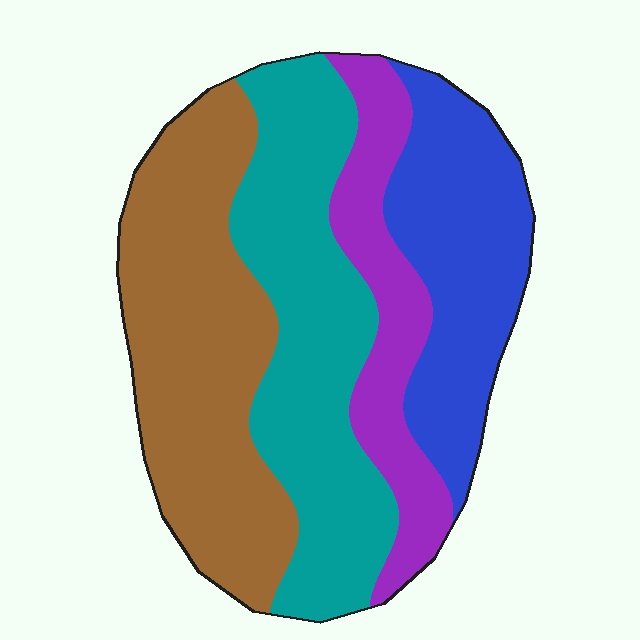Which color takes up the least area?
Purple, at roughly 15%.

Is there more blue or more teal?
Teal.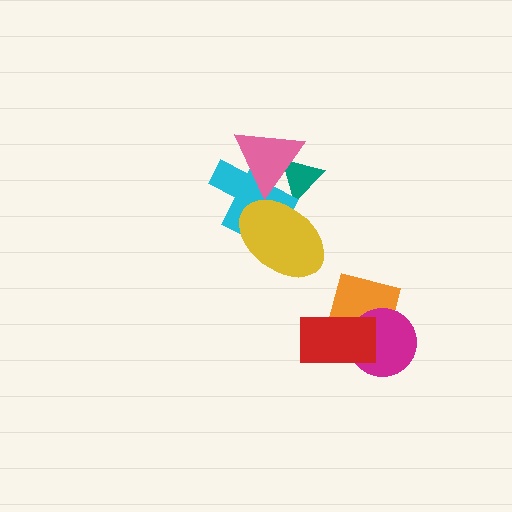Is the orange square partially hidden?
Yes, it is partially covered by another shape.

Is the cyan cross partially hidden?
Yes, it is partially covered by another shape.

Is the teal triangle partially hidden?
Yes, it is partially covered by another shape.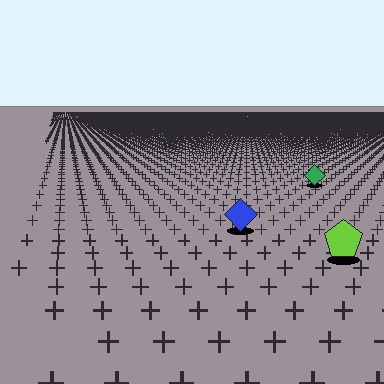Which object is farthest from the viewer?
The green diamond is farthest from the viewer. It appears smaller and the ground texture around it is denser.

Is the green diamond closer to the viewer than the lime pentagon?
No. The lime pentagon is closer — you can tell from the texture gradient: the ground texture is coarser near it.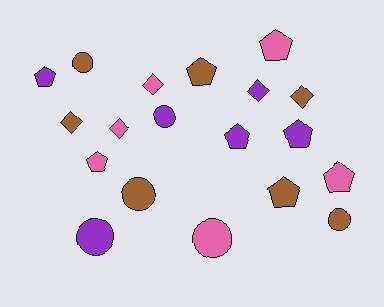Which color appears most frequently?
Brown, with 7 objects.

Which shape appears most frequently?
Pentagon, with 8 objects.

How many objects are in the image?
There are 19 objects.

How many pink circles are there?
There is 1 pink circle.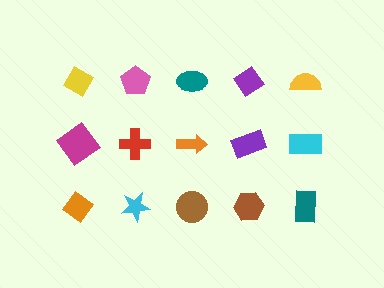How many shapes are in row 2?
5 shapes.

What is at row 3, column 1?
An orange diamond.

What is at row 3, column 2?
A cyan star.